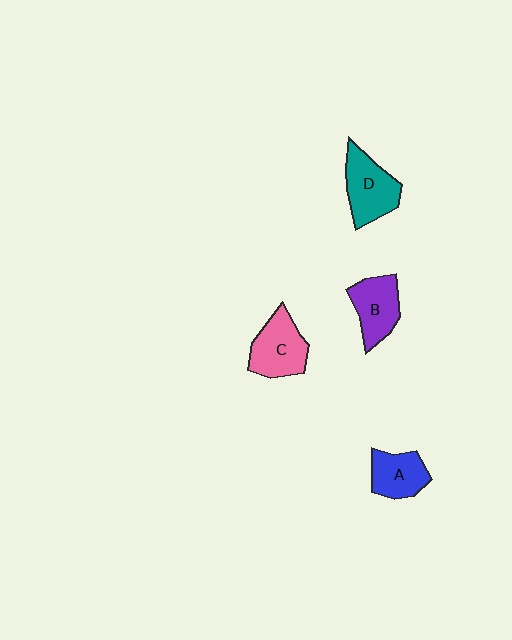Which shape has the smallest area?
Shape A (blue).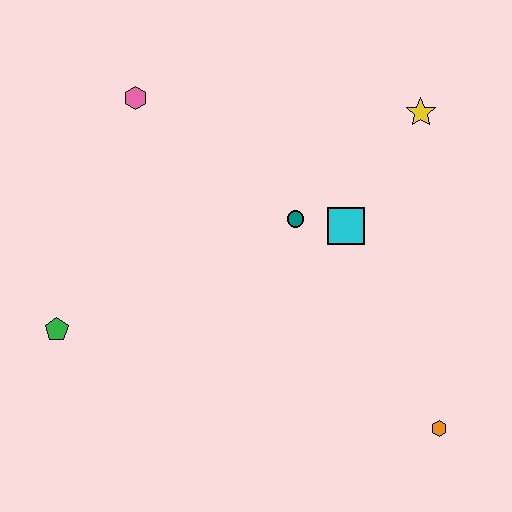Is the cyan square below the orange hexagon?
No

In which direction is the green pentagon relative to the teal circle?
The green pentagon is to the left of the teal circle.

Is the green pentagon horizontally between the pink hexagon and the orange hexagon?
No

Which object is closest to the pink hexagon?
The teal circle is closest to the pink hexagon.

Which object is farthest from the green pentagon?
The yellow star is farthest from the green pentagon.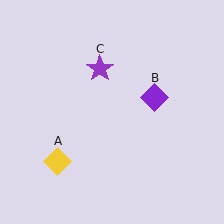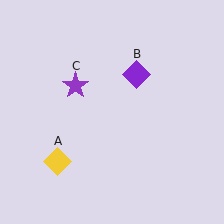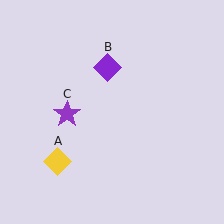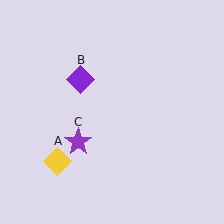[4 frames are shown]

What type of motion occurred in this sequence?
The purple diamond (object B), purple star (object C) rotated counterclockwise around the center of the scene.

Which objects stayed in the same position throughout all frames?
Yellow diamond (object A) remained stationary.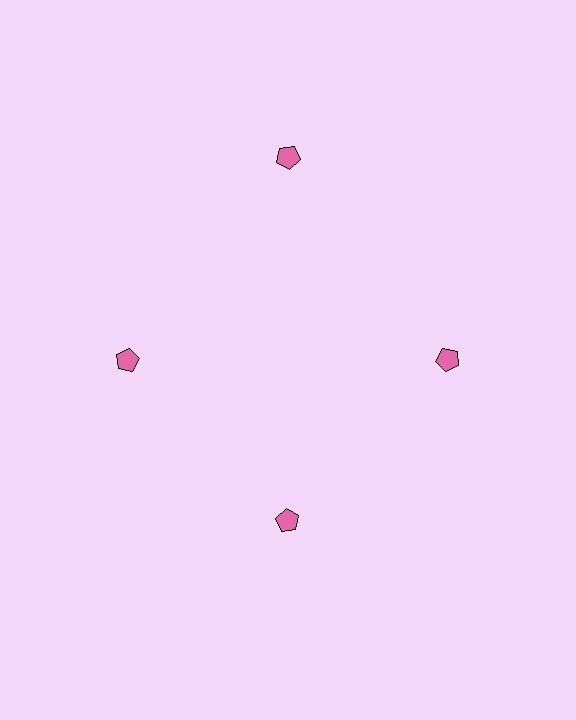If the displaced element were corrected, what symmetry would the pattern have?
It would have 4-fold rotational symmetry — the pattern would map onto itself every 90 degrees.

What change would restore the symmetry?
The symmetry would be restored by moving it inward, back onto the ring so that all 4 pentagons sit at equal angles and equal distance from the center.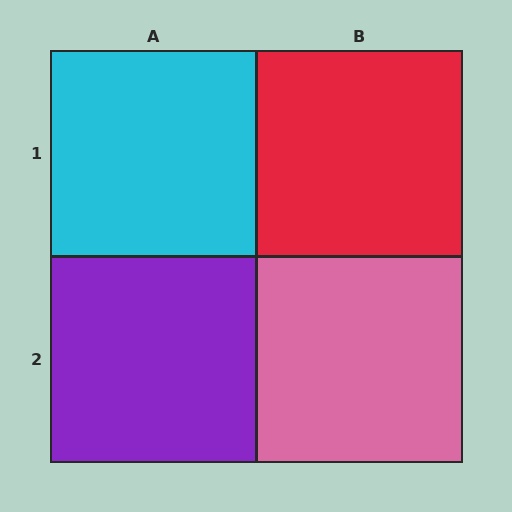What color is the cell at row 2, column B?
Pink.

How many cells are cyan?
1 cell is cyan.